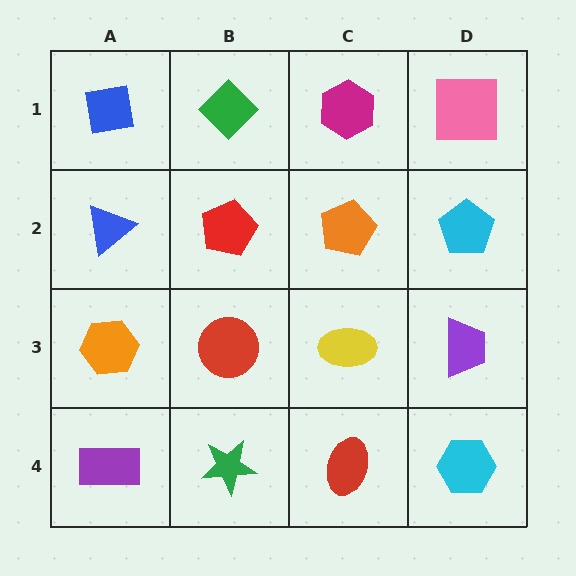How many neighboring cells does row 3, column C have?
4.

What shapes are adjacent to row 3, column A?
A blue triangle (row 2, column A), a purple rectangle (row 4, column A), a red circle (row 3, column B).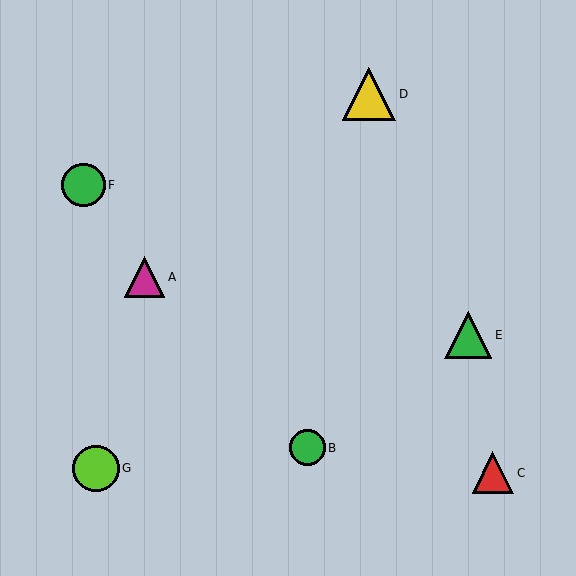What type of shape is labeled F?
Shape F is a green circle.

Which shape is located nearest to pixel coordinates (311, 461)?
The green circle (labeled B) at (308, 448) is nearest to that location.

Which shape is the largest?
The yellow triangle (labeled D) is the largest.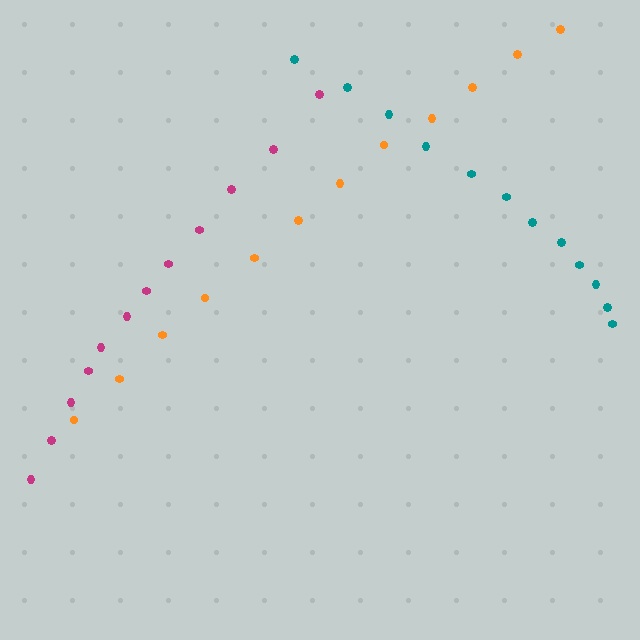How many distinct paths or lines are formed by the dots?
There are 3 distinct paths.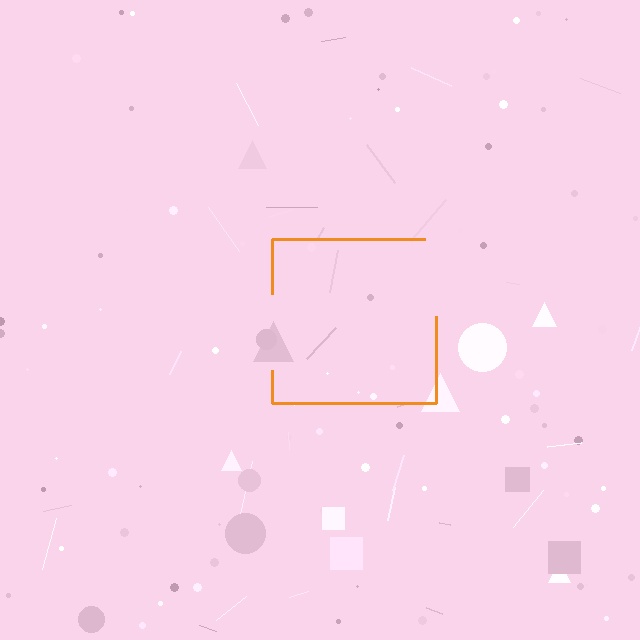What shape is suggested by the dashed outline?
The dashed outline suggests a square.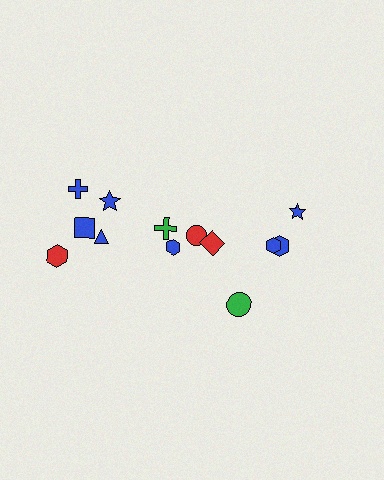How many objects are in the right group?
There are 5 objects.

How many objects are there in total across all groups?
There are 13 objects.